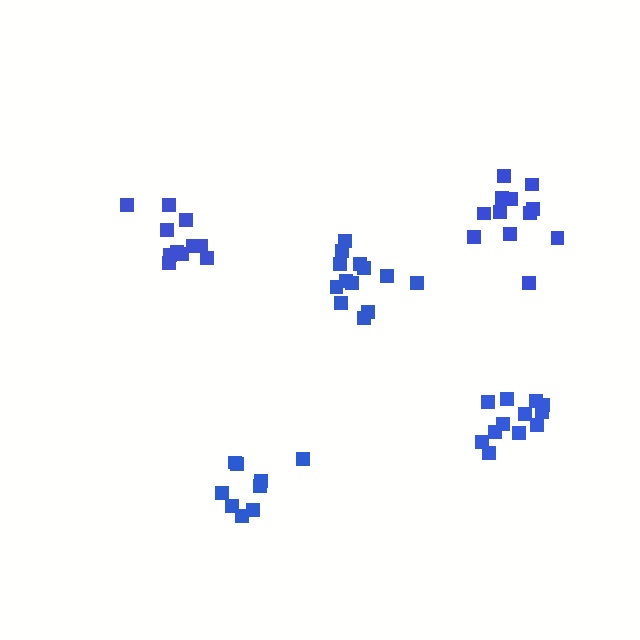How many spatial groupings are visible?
There are 5 spatial groupings.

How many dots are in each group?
Group 1: 11 dots, Group 2: 13 dots, Group 3: 9 dots, Group 4: 12 dots, Group 5: 12 dots (57 total).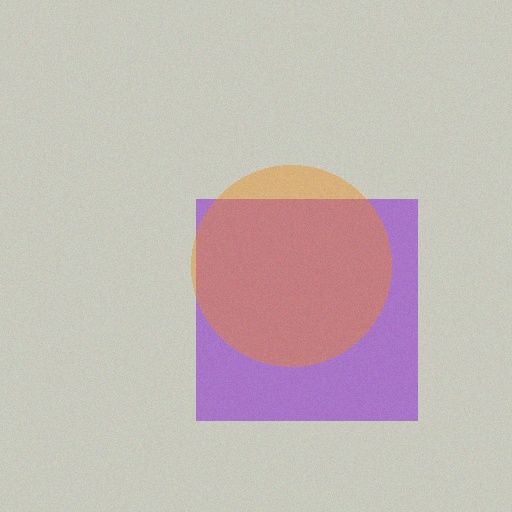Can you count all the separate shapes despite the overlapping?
Yes, there are 2 separate shapes.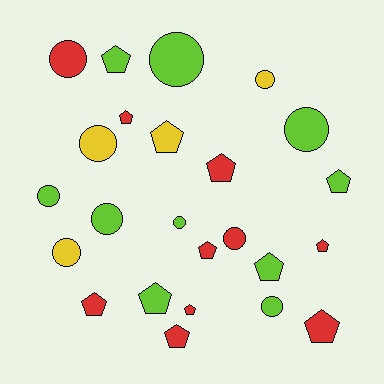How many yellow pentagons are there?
There is 1 yellow pentagon.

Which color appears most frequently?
Lime, with 10 objects.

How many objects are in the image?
There are 24 objects.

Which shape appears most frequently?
Pentagon, with 13 objects.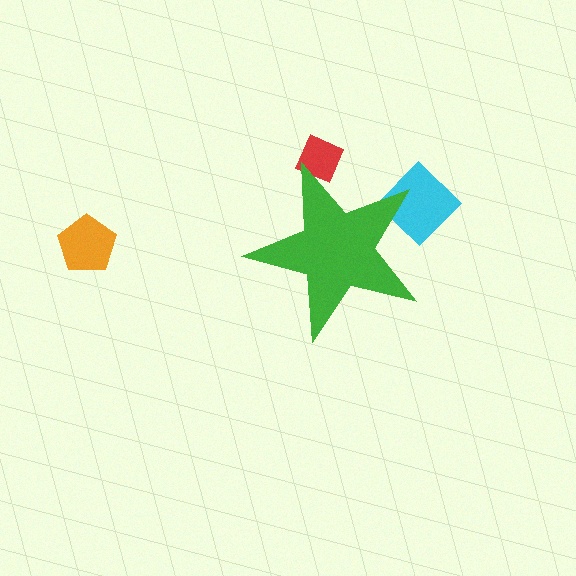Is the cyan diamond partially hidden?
Yes, the cyan diamond is partially hidden behind the green star.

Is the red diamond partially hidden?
Yes, the red diamond is partially hidden behind the green star.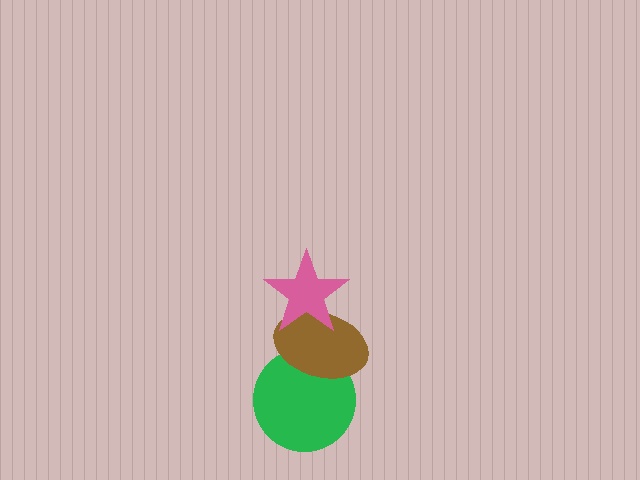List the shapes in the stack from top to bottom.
From top to bottom: the pink star, the brown ellipse, the green circle.